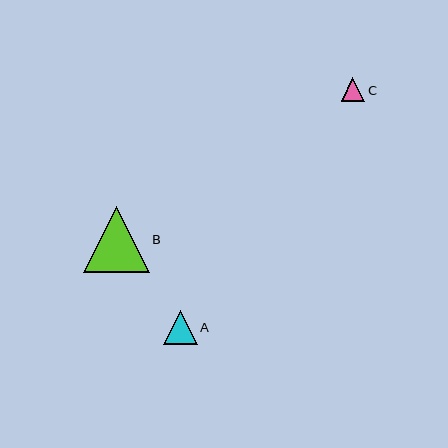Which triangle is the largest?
Triangle B is the largest with a size of approximately 65 pixels.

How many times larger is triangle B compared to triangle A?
Triangle B is approximately 2.0 times the size of triangle A.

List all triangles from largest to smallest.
From largest to smallest: B, A, C.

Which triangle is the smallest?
Triangle C is the smallest with a size of approximately 24 pixels.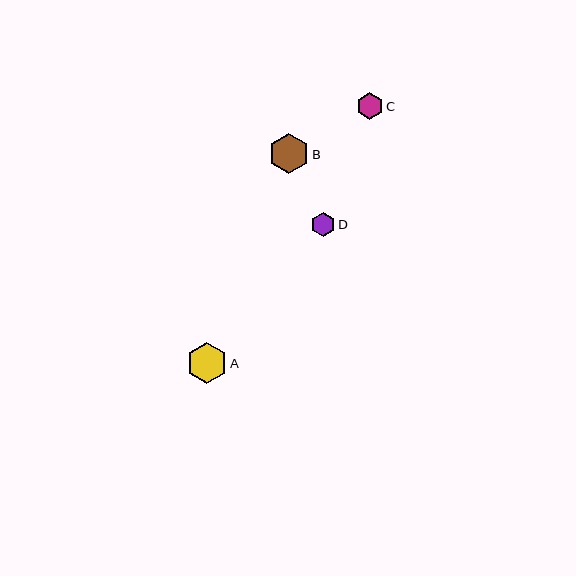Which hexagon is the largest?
Hexagon A is the largest with a size of approximately 41 pixels.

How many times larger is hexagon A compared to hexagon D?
Hexagon A is approximately 1.6 times the size of hexagon D.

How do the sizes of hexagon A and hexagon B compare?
Hexagon A and hexagon B are approximately the same size.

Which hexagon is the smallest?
Hexagon D is the smallest with a size of approximately 25 pixels.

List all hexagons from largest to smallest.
From largest to smallest: A, B, C, D.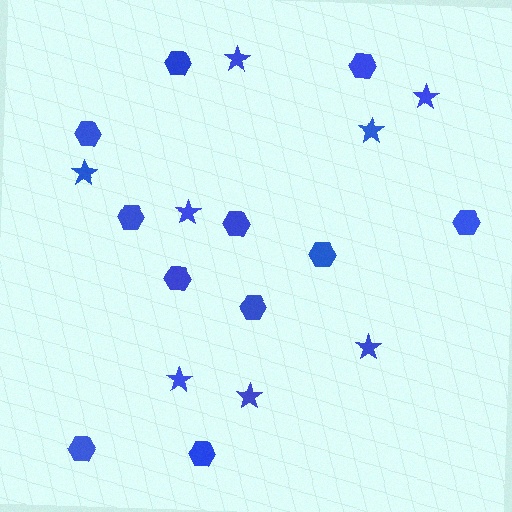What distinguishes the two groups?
There are 2 groups: one group of stars (8) and one group of hexagons (11).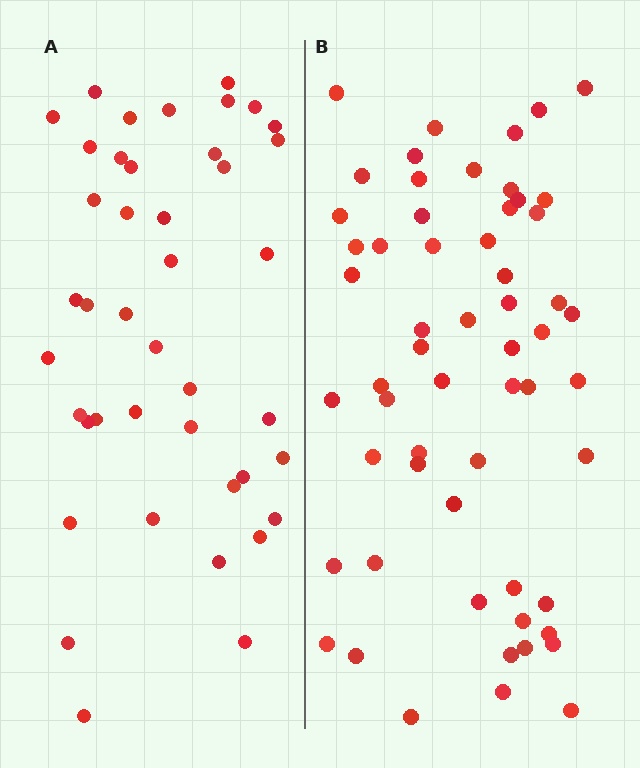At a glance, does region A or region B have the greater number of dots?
Region B (the right region) has more dots.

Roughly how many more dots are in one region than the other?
Region B has approximately 15 more dots than region A.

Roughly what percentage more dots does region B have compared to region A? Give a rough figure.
About 40% more.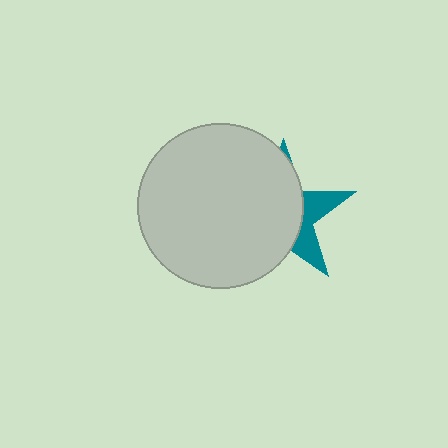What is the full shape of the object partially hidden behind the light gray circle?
The partially hidden object is a teal star.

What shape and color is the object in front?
The object in front is a light gray circle.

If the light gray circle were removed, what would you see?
You would see the complete teal star.